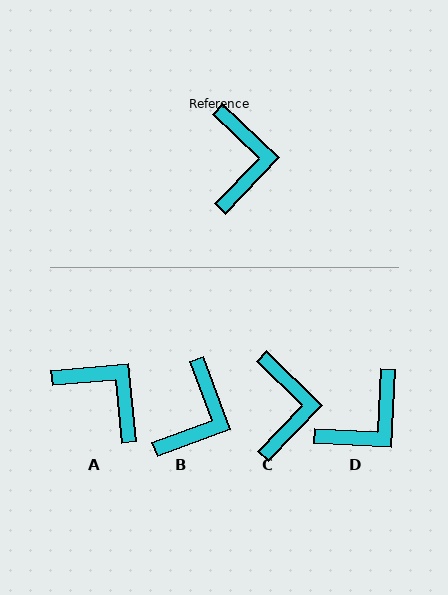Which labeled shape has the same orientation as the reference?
C.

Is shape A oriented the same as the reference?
No, it is off by about 49 degrees.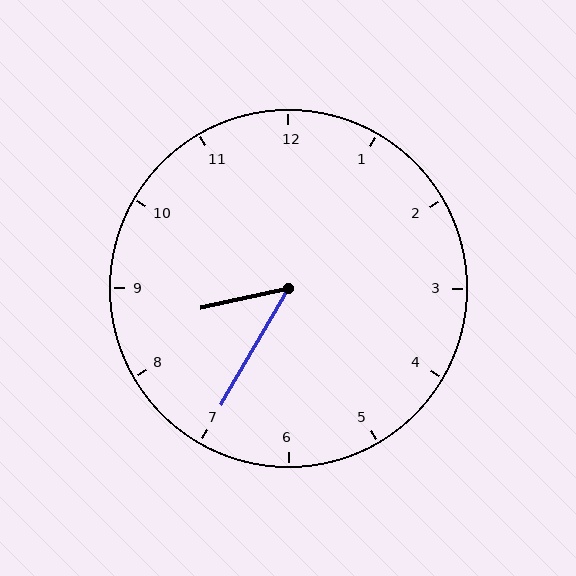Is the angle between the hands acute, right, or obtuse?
It is acute.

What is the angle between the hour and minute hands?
Approximately 48 degrees.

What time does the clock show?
8:35.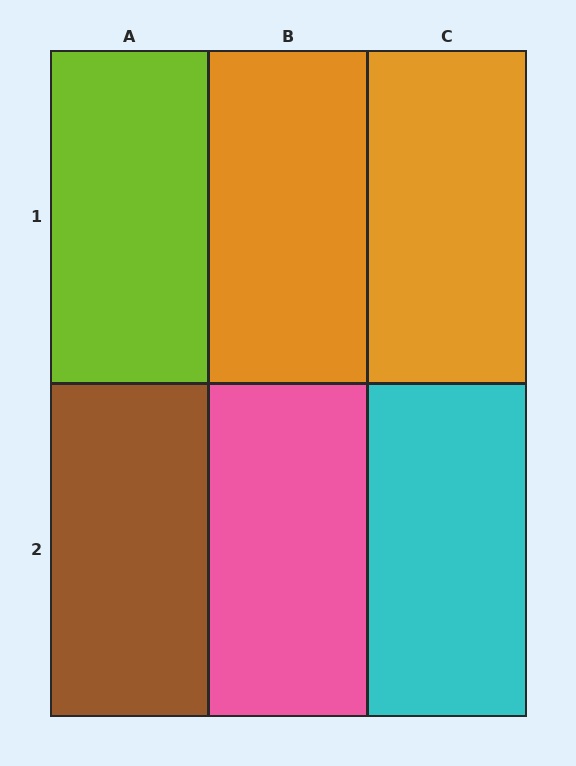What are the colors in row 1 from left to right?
Lime, orange, orange.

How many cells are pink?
1 cell is pink.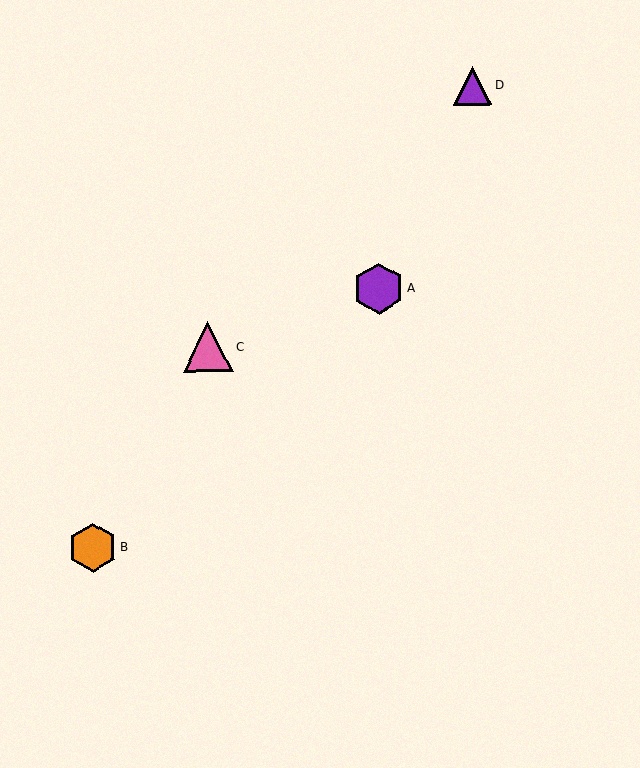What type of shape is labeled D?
Shape D is a purple triangle.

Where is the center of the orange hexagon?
The center of the orange hexagon is at (93, 548).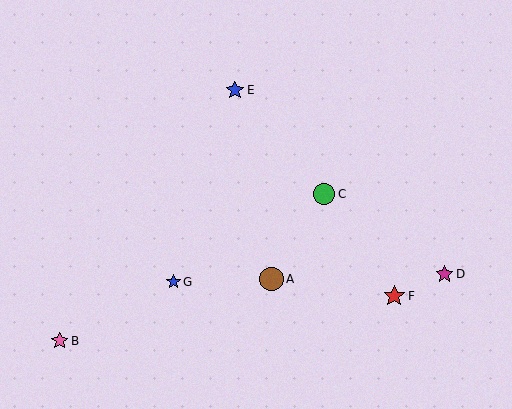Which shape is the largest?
The brown circle (labeled A) is the largest.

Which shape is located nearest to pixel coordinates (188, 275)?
The blue star (labeled G) at (173, 282) is nearest to that location.